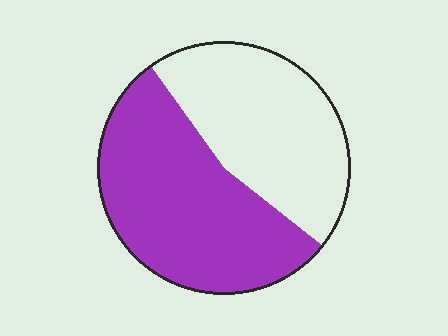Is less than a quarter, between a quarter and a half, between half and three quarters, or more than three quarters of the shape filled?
Between half and three quarters.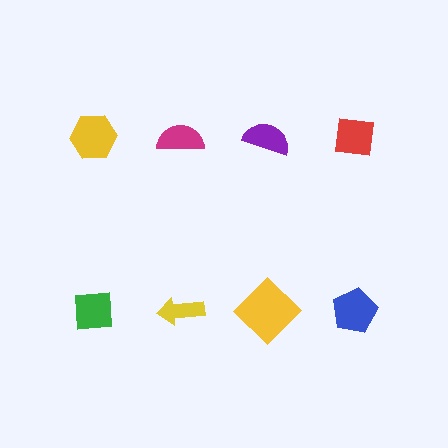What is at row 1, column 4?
A red square.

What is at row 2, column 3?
A yellow diamond.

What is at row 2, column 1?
A green square.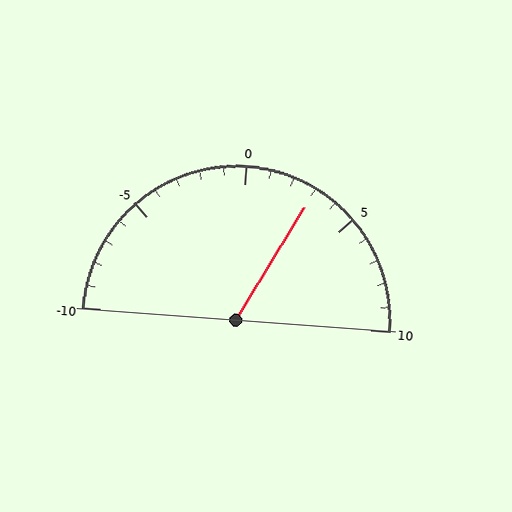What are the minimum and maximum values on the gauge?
The gauge ranges from -10 to 10.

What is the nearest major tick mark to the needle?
The nearest major tick mark is 5.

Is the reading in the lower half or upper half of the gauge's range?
The reading is in the upper half of the range (-10 to 10).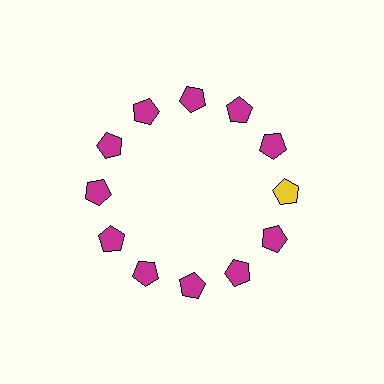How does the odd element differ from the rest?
It has a different color: yellow instead of magenta.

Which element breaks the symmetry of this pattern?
The yellow pentagon at roughly the 3 o'clock position breaks the symmetry. All other shapes are magenta pentagons.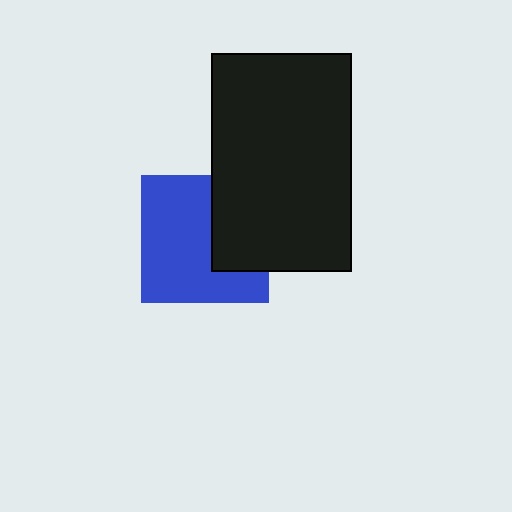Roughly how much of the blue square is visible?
Most of it is visible (roughly 66%).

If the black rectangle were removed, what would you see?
You would see the complete blue square.